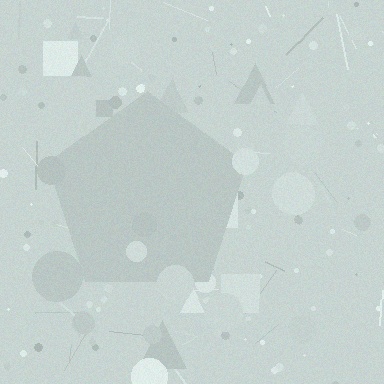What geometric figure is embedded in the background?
A pentagon is embedded in the background.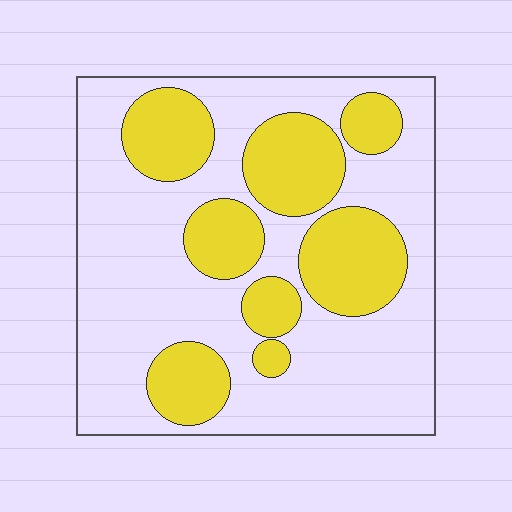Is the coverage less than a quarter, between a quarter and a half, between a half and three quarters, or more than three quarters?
Between a quarter and a half.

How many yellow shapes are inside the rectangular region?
8.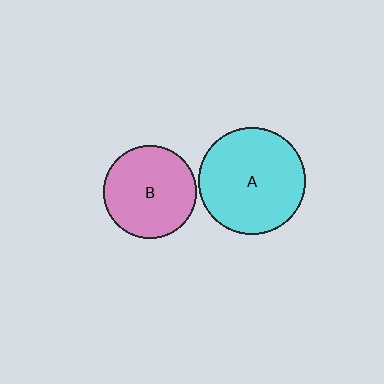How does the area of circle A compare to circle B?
Approximately 1.3 times.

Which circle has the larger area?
Circle A (cyan).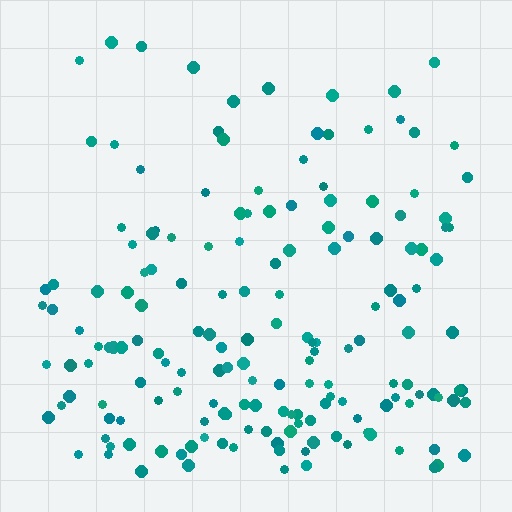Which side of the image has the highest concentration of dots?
The bottom.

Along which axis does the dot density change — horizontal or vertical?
Vertical.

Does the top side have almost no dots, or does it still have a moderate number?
Still a moderate number, just noticeably fewer than the bottom.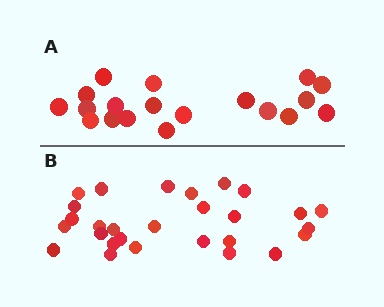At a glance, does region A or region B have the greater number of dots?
Region B (the bottom region) has more dots.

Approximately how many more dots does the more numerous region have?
Region B has roughly 8 or so more dots than region A.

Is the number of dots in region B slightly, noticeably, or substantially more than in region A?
Region B has substantially more. The ratio is roughly 1.5 to 1.